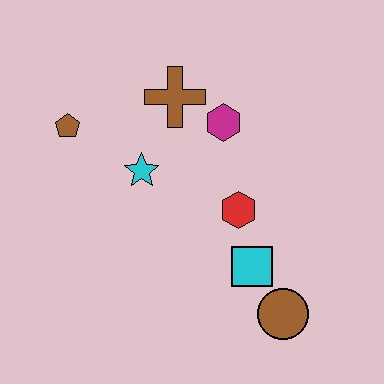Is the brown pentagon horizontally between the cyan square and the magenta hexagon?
No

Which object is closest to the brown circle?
The cyan square is closest to the brown circle.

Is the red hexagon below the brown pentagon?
Yes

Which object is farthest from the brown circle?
The brown pentagon is farthest from the brown circle.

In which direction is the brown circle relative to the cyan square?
The brown circle is below the cyan square.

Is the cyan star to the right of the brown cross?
No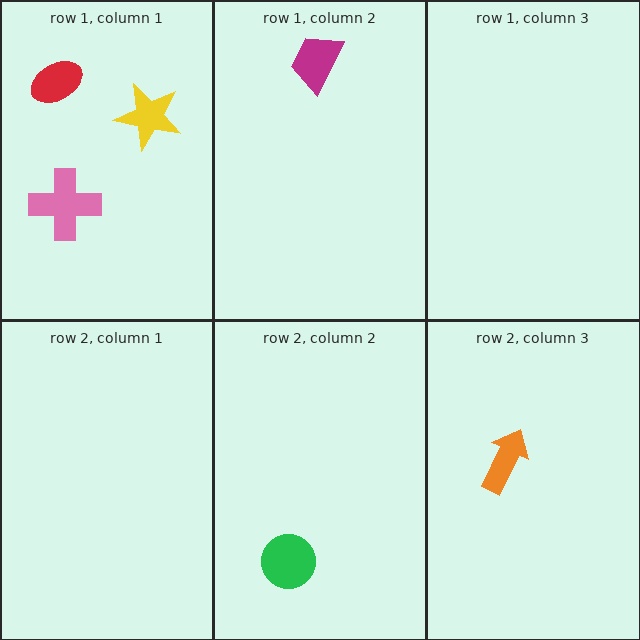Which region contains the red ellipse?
The row 1, column 1 region.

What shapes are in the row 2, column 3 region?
The orange arrow.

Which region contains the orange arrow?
The row 2, column 3 region.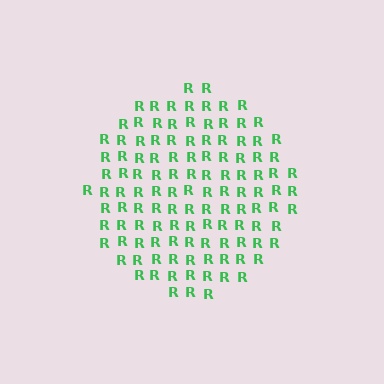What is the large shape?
The large shape is a circle.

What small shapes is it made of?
It is made of small letter R's.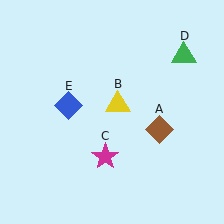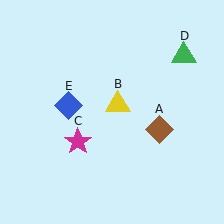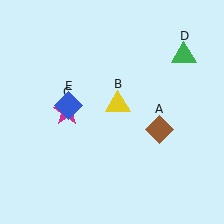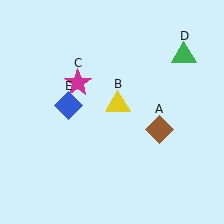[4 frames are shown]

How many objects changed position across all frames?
1 object changed position: magenta star (object C).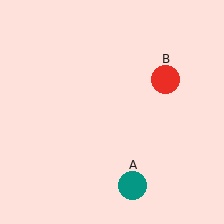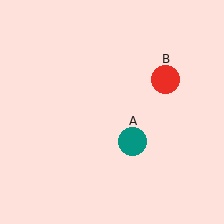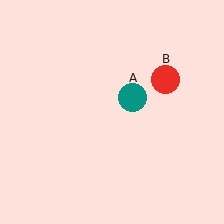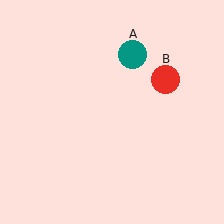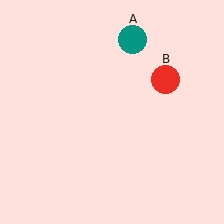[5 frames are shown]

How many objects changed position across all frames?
1 object changed position: teal circle (object A).